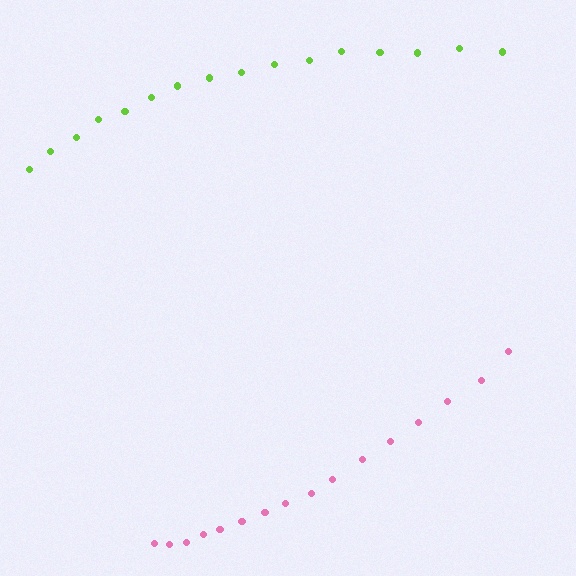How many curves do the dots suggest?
There are 2 distinct paths.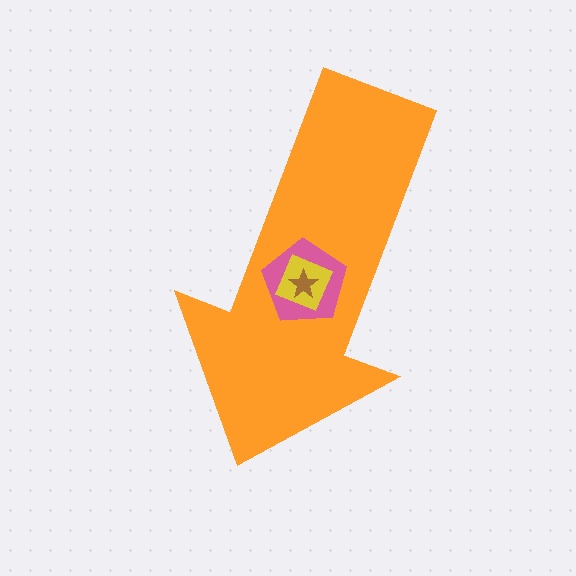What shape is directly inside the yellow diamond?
The brown star.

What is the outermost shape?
The orange arrow.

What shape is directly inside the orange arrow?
The pink pentagon.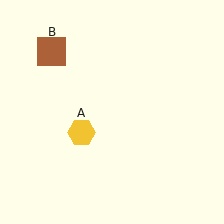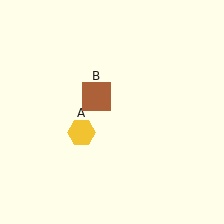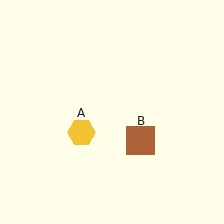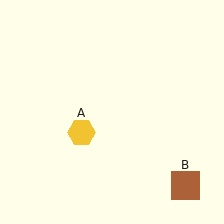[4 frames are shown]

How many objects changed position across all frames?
1 object changed position: brown square (object B).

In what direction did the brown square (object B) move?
The brown square (object B) moved down and to the right.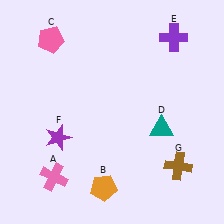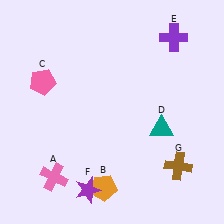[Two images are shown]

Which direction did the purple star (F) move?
The purple star (F) moved down.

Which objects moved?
The objects that moved are: the pink pentagon (C), the purple star (F).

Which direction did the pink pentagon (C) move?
The pink pentagon (C) moved down.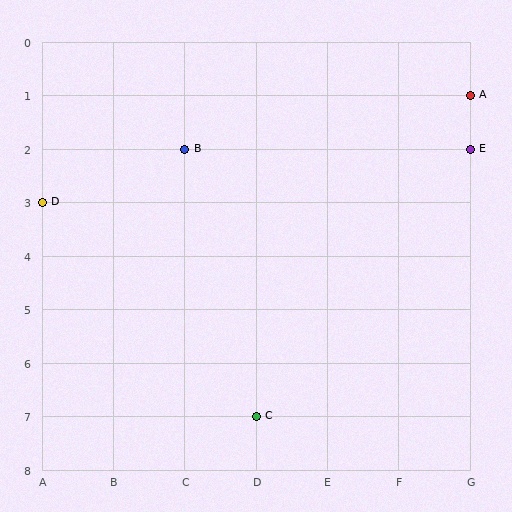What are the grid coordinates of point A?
Point A is at grid coordinates (G, 1).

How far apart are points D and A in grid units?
Points D and A are 6 columns and 2 rows apart (about 6.3 grid units diagonally).